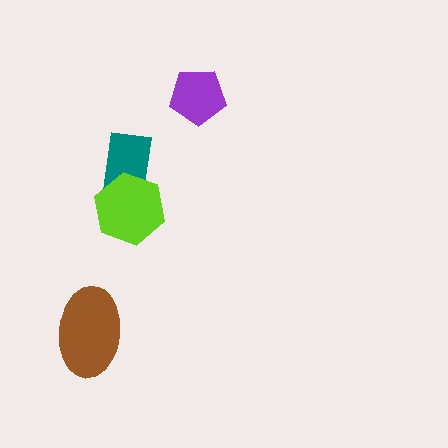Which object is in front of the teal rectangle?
The lime hexagon is in front of the teal rectangle.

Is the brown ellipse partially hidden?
No, no other shape covers it.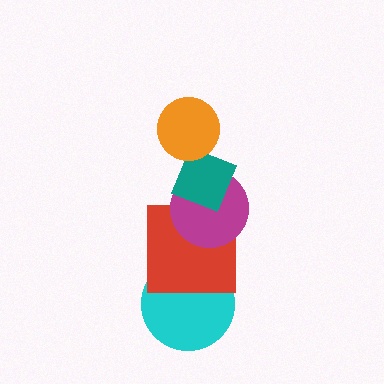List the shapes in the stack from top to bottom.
From top to bottom: the orange circle, the teal diamond, the magenta circle, the red square, the cyan circle.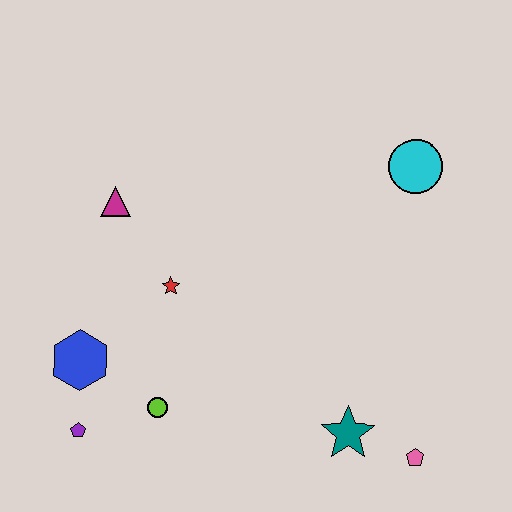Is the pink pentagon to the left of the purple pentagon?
No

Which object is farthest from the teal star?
The magenta triangle is farthest from the teal star.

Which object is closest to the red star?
The magenta triangle is closest to the red star.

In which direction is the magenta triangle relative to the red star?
The magenta triangle is above the red star.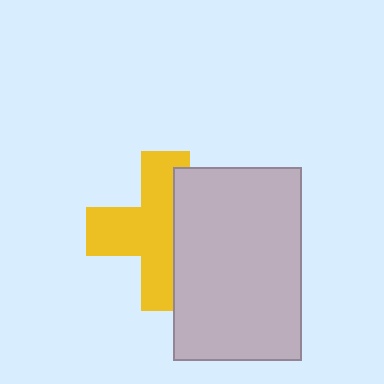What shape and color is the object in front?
The object in front is a light gray rectangle.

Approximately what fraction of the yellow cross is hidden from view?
Roughly 38% of the yellow cross is hidden behind the light gray rectangle.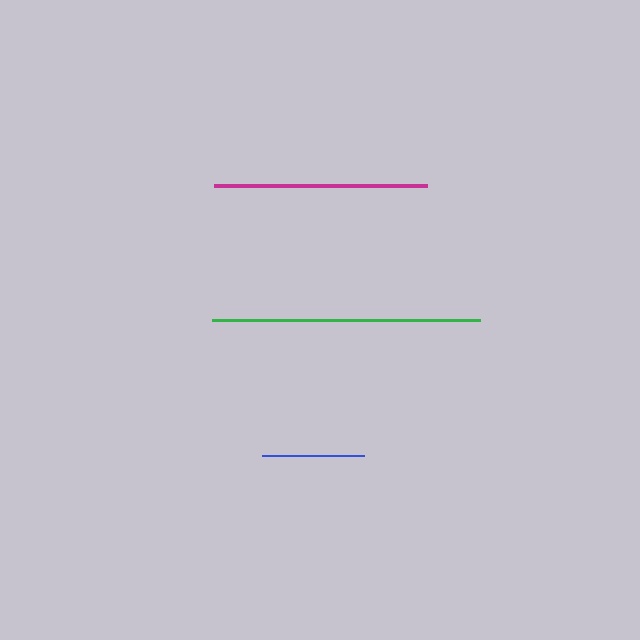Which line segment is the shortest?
The blue line is the shortest at approximately 102 pixels.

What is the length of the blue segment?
The blue segment is approximately 102 pixels long.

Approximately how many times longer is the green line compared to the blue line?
The green line is approximately 2.6 times the length of the blue line.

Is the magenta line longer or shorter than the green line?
The green line is longer than the magenta line.